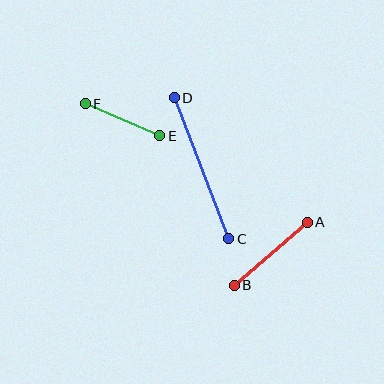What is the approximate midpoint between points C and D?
The midpoint is at approximately (202, 168) pixels.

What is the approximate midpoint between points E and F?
The midpoint is at approximately (122, 120) pixels.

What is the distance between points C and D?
The distance is approximately 151 pixels.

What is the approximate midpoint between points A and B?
The midpoint is at approximately (271, 254) pixels.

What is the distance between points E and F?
The distance is approximately 81 pixels.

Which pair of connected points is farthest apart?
Points C and D are farthest apart.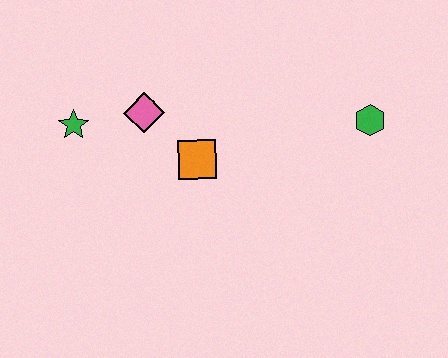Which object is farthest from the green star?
The green hexagon is farthest from the green star.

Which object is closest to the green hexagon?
The orange square is closest to the green hexagon.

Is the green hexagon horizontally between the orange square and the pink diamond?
No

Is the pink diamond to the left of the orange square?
Yes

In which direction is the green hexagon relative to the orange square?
The green hexagon is to the right of the orange square.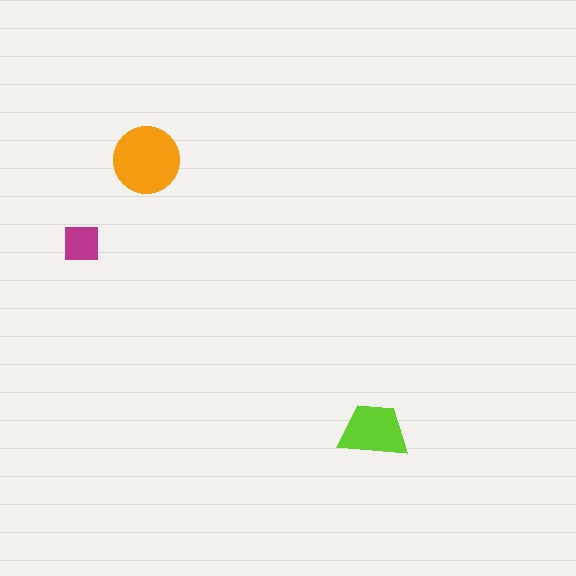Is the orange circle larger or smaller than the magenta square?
Larger.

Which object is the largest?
The orange circle.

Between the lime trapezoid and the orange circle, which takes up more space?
The orange circle.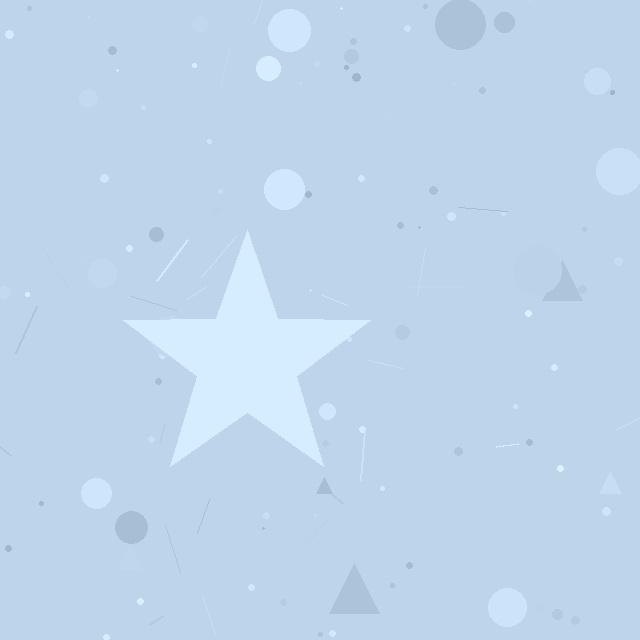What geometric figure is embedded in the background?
A star is embedded in the background.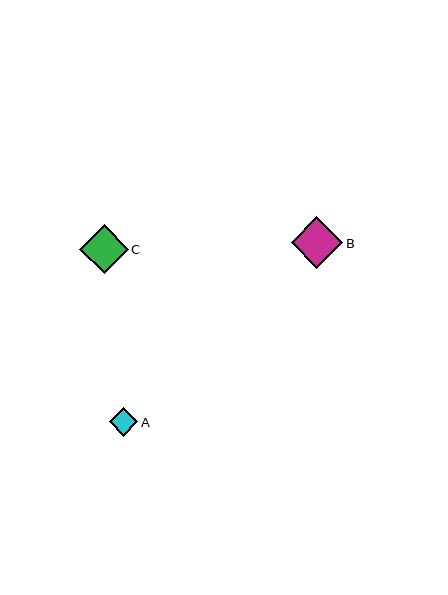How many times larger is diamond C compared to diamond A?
Diamond C is approximately 1.7 times the size of diamond A.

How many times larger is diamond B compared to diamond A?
Diamond B is approximately 1.8 times the size of diamond A.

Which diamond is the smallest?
Diamond A is the smallest with a size of approximately 29 pixels.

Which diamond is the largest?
Diamond B is the largest with a size of approximately 52 pixels.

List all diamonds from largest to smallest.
From largest to smallest: B, C, A.